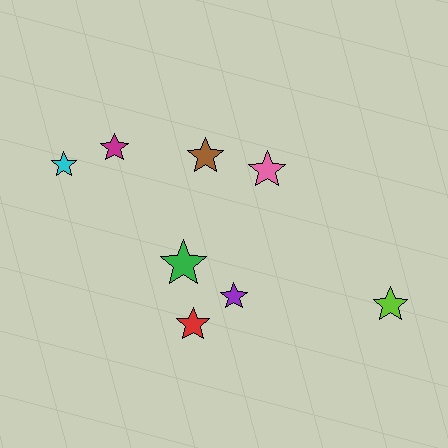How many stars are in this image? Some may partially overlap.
There are 8 stars.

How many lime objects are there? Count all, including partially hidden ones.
There is 1 lime object.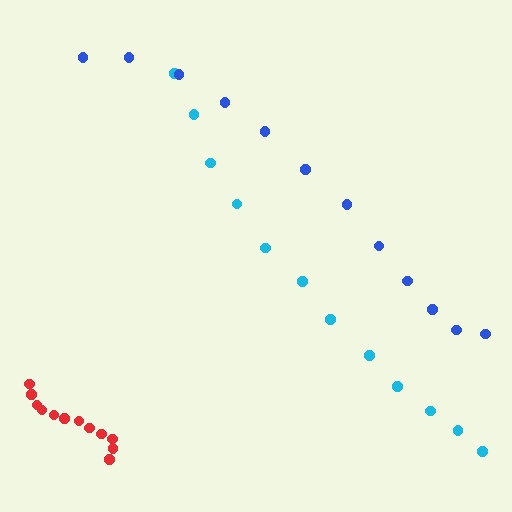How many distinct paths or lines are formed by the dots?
There are 3 distinct paths.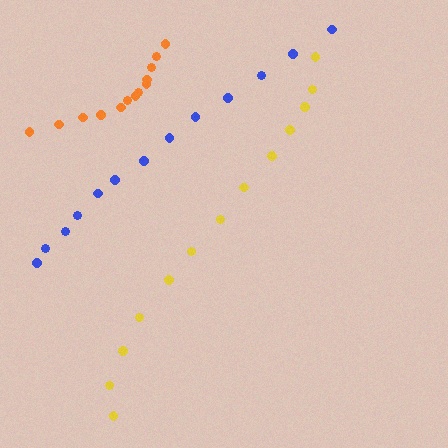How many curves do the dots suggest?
There are 3 distinct paths.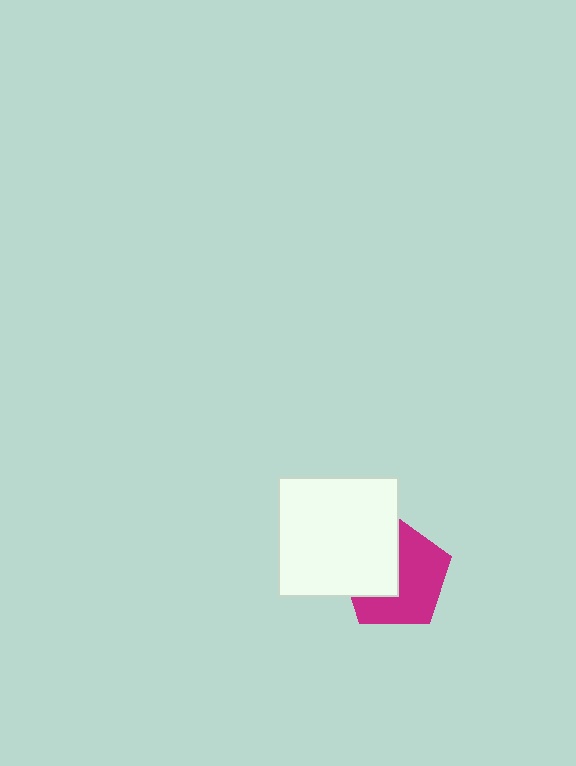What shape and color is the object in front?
The object in front is a white rectangle.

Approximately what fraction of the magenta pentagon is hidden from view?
Roughly 42% of the magenta pentagon is hidden behind the white rectangle.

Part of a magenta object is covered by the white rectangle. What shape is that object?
It is a pentagon.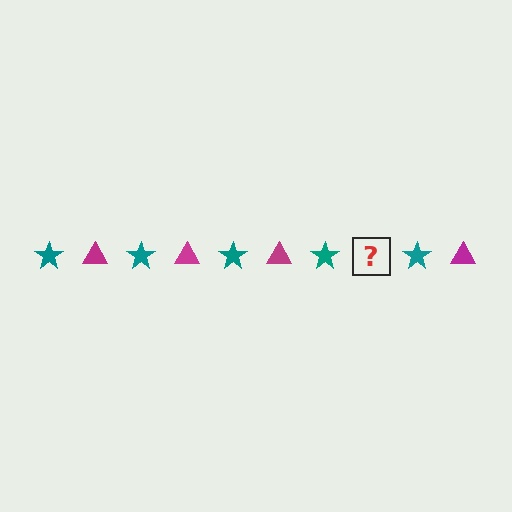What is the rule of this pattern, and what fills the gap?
The rule is that the pattern alternates between teal star and magenta triangle. The gap should be filled with a magenta triangle.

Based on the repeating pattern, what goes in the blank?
The blank should be a magenta triangle.